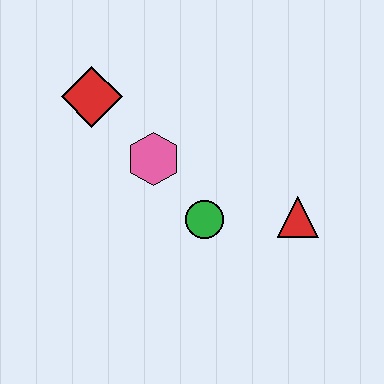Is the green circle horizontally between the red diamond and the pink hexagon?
No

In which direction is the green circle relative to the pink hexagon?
The green circle is below the pink hexagon.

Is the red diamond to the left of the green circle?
Yes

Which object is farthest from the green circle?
The red diamond is farthest from the green circle.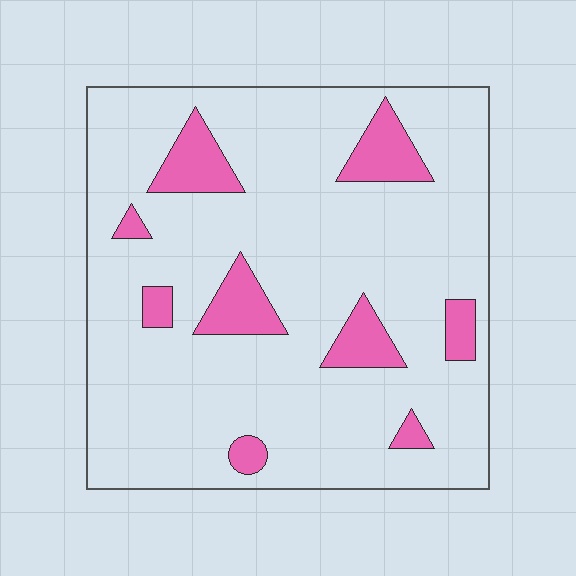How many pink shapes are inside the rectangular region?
9.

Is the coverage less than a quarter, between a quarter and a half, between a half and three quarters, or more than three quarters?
Less than a quarter.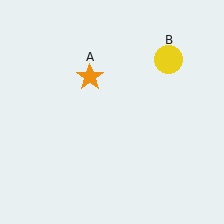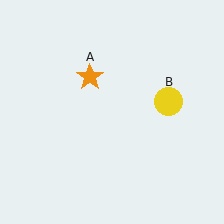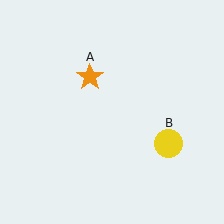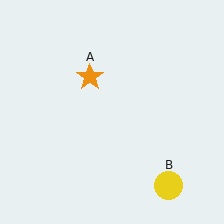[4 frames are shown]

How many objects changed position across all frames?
1 object changed position: yellow circle (object B).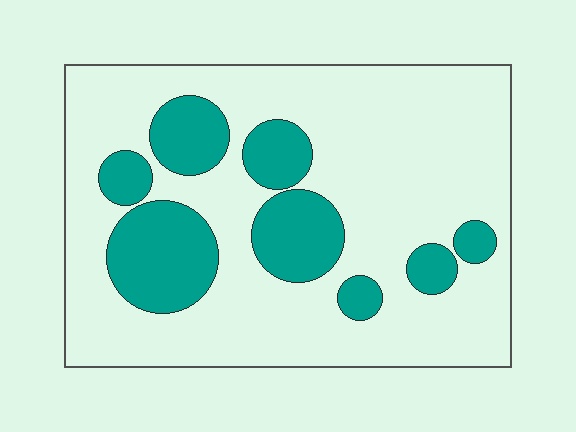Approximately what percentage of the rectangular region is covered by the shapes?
Approximately 25%.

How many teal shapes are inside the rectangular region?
8.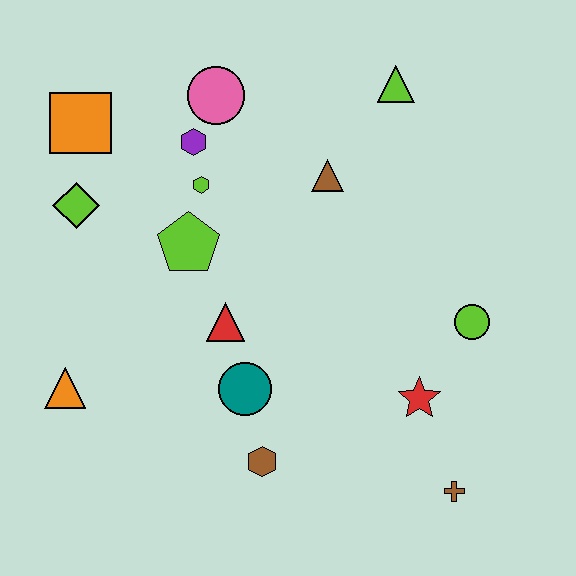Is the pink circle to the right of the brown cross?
No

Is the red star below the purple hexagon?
Yes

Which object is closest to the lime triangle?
The brown triangle is closest to the lime triangle.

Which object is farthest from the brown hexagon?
The lime triangle is farthest from the brown hexagon.